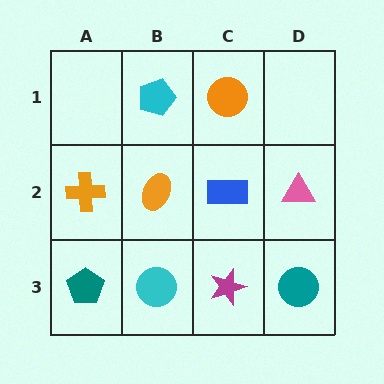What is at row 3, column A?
A teal pentagon.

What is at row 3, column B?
A cyan circle.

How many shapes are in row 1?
2 shapes.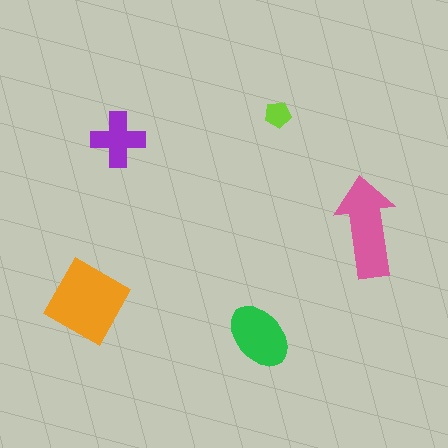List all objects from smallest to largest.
The lime pentagon, the purple cross, the green ellipse, the pink arrow, the orange diamond.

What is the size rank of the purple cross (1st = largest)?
4th.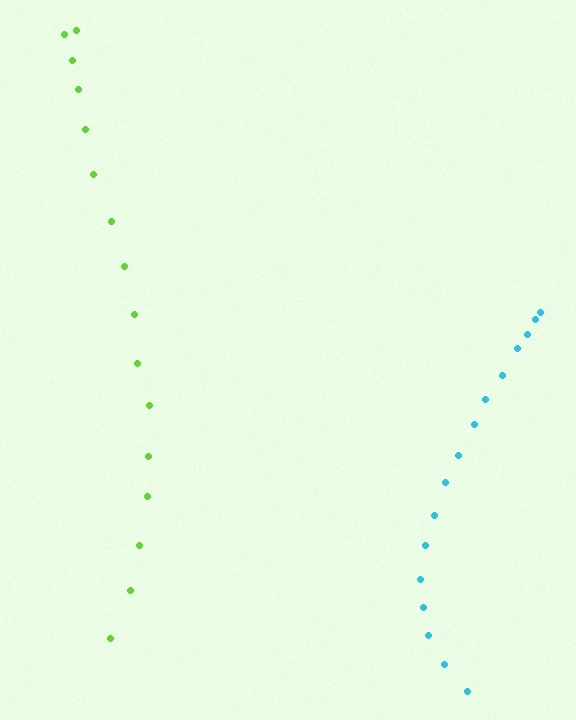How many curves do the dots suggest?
There are 2 distinct paths.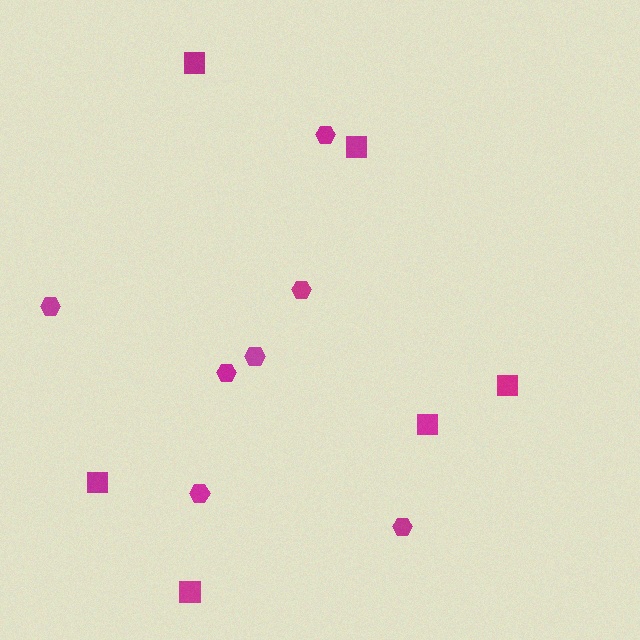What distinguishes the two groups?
There are 2 groups: one group of squares (6) and one group of hexagons (7).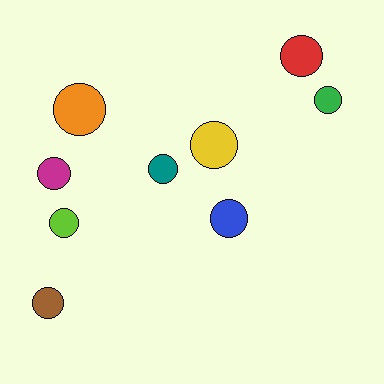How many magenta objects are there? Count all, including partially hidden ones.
There is 1 magenta object.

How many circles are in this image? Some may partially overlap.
There are 9 circles.